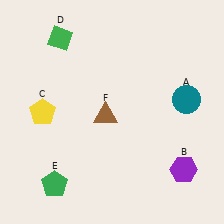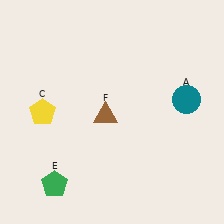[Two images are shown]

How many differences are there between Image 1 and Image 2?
There are 2 differences between the two images.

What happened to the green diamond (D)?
The green diamond (D) was removed in Image 2. It was in the top-left area of Image 1.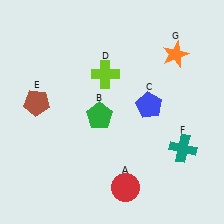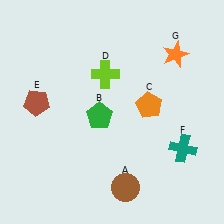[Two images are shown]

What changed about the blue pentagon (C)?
In Image 1, C is blue. In Image 2, it changed to orange.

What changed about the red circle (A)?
In Image 1, A is red. In Image 2, it changed to brown.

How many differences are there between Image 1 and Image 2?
There are 2 differences between the two images.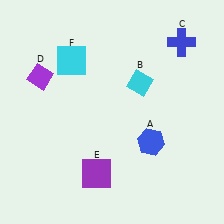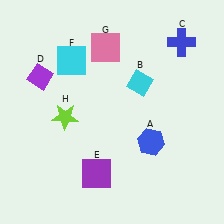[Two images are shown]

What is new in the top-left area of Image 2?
A pink square (G) was added in the top-left area of Image 2.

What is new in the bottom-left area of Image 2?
A lime star (H) was added in the bottom-left area of Image 2.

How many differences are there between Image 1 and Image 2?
There are 2 differences between the two images.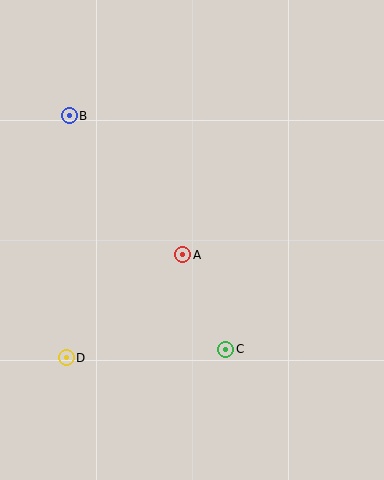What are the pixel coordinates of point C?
Point C is at (226, 349).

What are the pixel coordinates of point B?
Point B is at (69, 116).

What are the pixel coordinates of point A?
Point A is at (183, 255).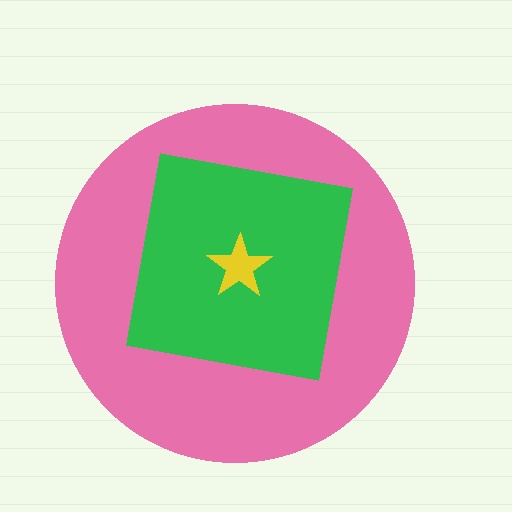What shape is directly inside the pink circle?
The green square.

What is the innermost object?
The yellow star.